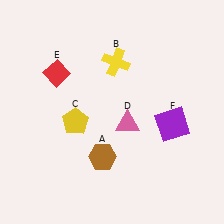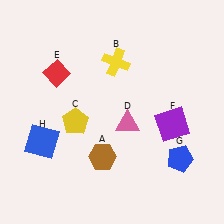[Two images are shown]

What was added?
A blue pentagon (G), a blue square (H) were added in Image 2.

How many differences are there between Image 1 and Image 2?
There are 2 differences between the two images.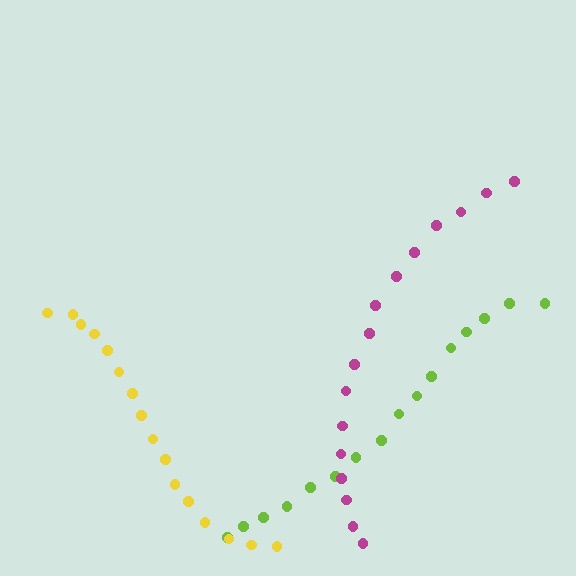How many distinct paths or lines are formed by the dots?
There are 3 distinct paths.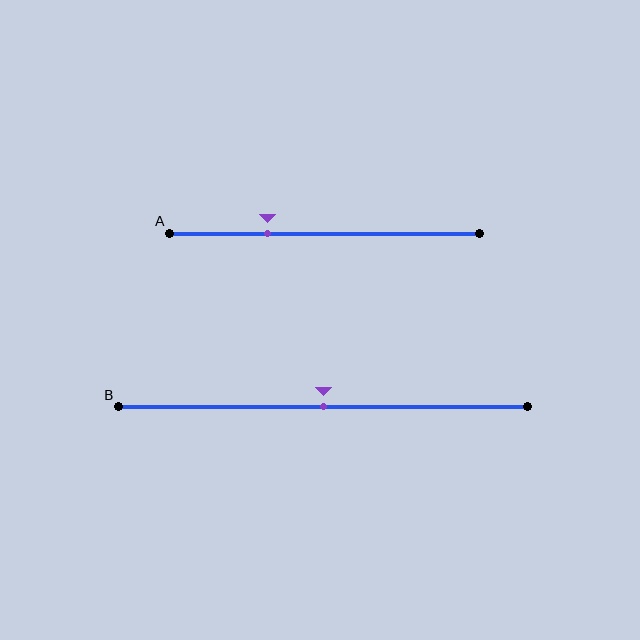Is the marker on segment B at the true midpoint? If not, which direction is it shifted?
Yes, the marker on segment B is at the true midpoint.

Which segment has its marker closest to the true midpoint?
Segment B has its marker closest to the true midpoint.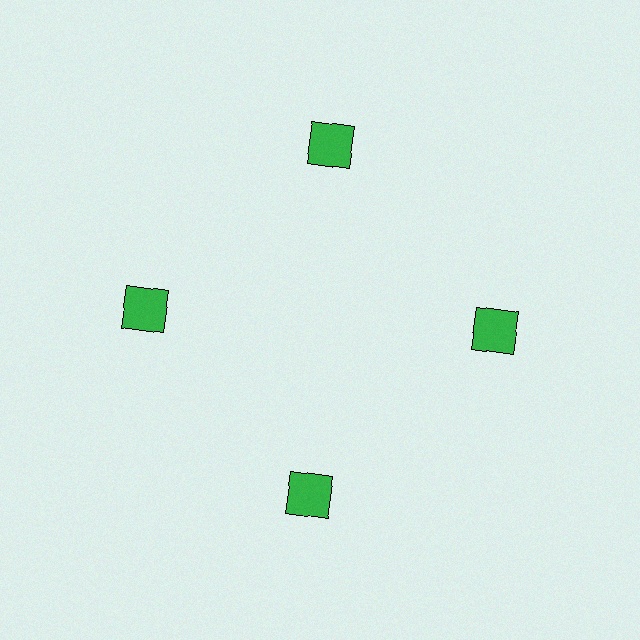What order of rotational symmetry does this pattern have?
This pattern has 4-fold rotational symmetry.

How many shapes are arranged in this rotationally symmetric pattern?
There are 4 shapes, arranged in 4 groups of 1.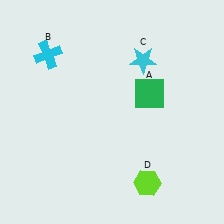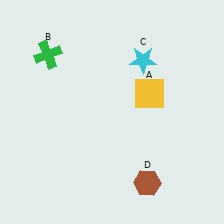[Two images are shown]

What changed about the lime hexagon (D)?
In Image 1, D is lime. In Image 2, it changed to brown.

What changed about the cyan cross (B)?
In Image 1, B is cyan. In Image 2, it changed to green.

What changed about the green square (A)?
In Image 1, A is green. In Image 2, it changed to yellow.